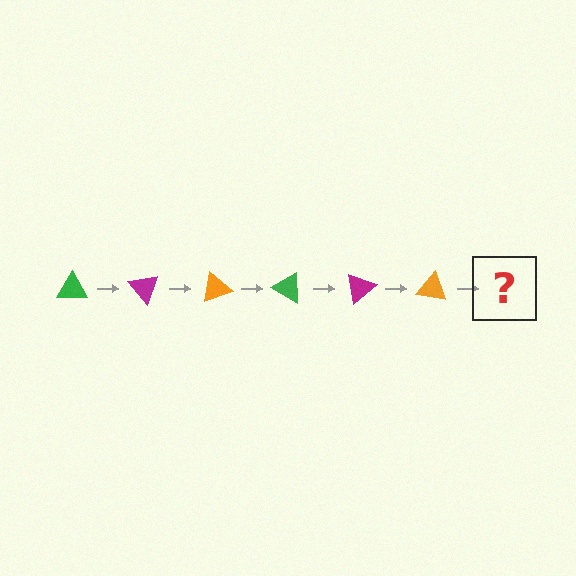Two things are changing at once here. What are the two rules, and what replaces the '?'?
The two rules are that it rotates 50 degrees each step and the color cycles through green, magenta, and orange. The '?' should be a green triangle, rotated 300 degrees from the start.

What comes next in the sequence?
The next element should be a green triangle, rotated 300 degrees from the start.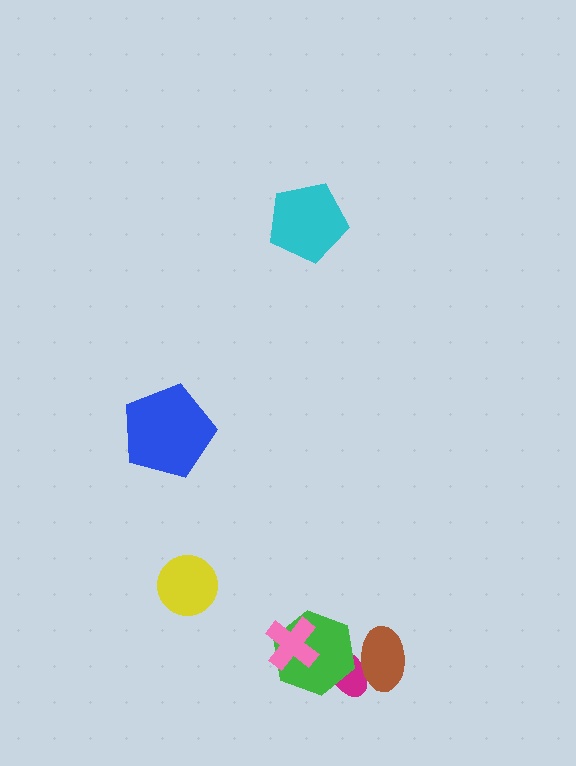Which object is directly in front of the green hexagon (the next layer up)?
The brown ellipse is directly in front of the green hexagon.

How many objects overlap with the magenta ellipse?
2 objects overlap with the magenta ellipse.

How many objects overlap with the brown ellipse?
2 objects overlap with the brown ellipse.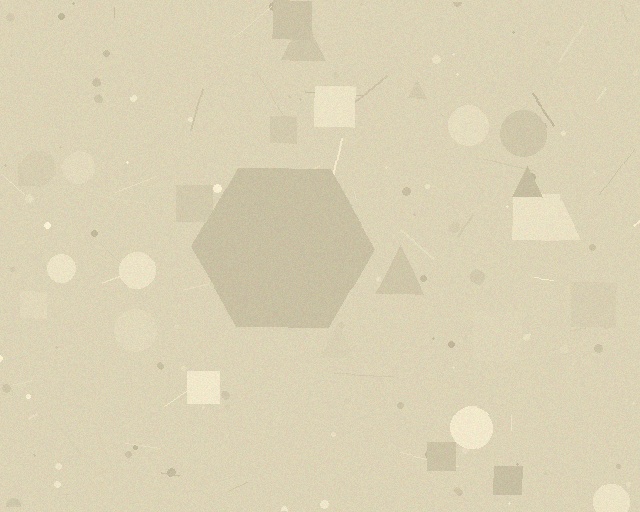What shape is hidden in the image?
A hexagon is hidden in the image.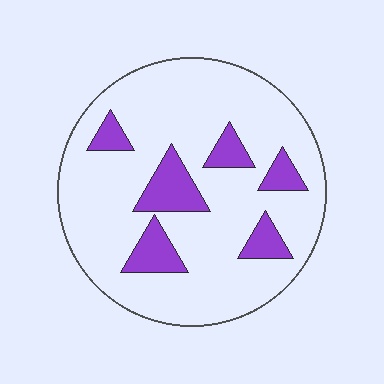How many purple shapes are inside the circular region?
6.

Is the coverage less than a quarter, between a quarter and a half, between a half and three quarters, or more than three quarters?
Less than a quarter.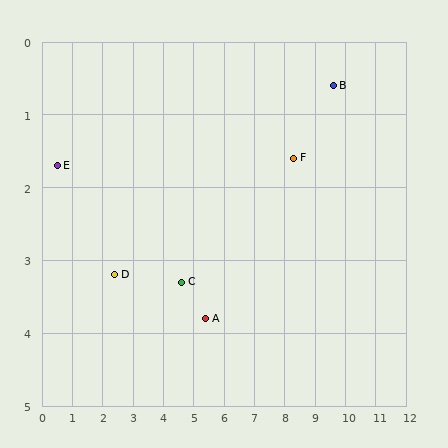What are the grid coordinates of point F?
Point F is at approximately (8.3, 1.6).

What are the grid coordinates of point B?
Point B is at approximately (9.6, 0.6).